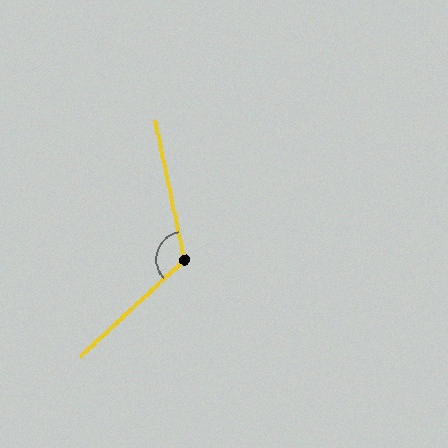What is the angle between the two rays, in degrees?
Approximately 121 degrees.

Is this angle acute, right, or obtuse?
It is obtuse.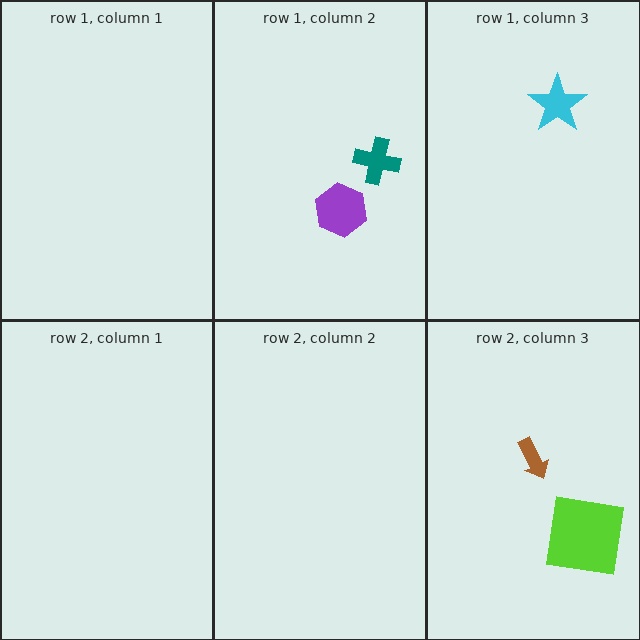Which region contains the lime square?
The row 2, column 3 region.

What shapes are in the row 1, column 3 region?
The cyan star.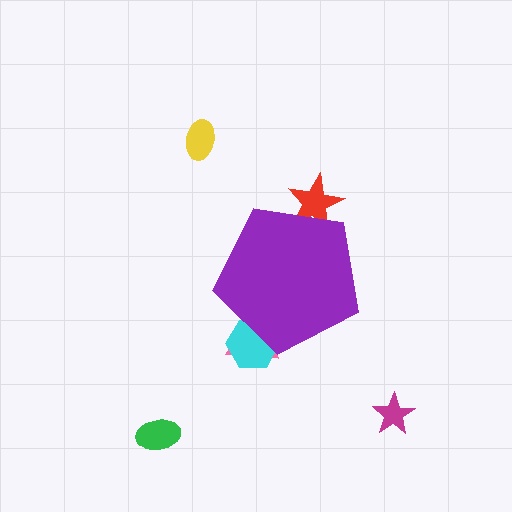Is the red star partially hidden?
Yes, the red star is partially hidden behind the purple pentagon.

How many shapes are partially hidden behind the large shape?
3 shapes are partially hidden.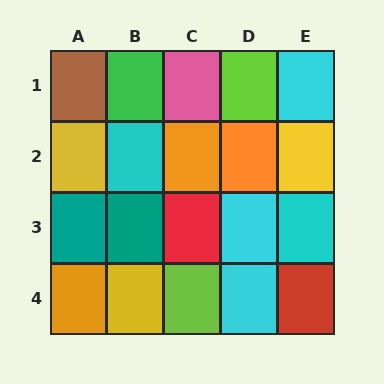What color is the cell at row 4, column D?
Cyan.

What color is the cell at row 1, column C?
Pink.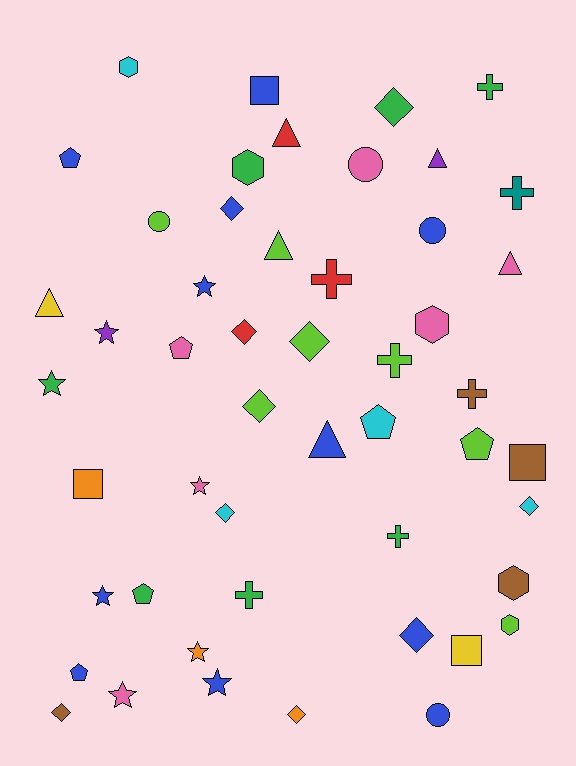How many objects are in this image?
There are 50 objects.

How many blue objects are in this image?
There are 11 blue objects.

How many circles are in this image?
There are 4 circles.